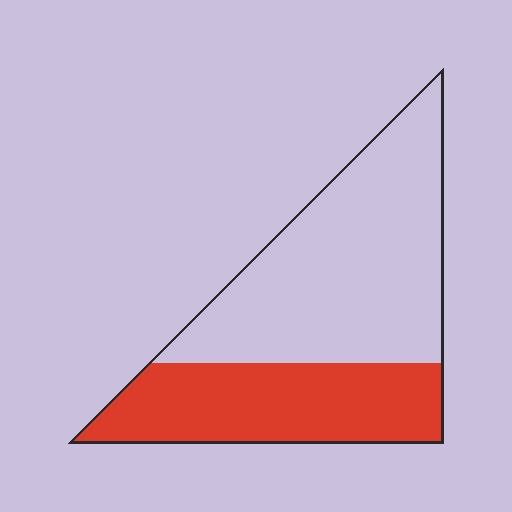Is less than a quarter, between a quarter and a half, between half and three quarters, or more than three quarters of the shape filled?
Between a quarter and a half.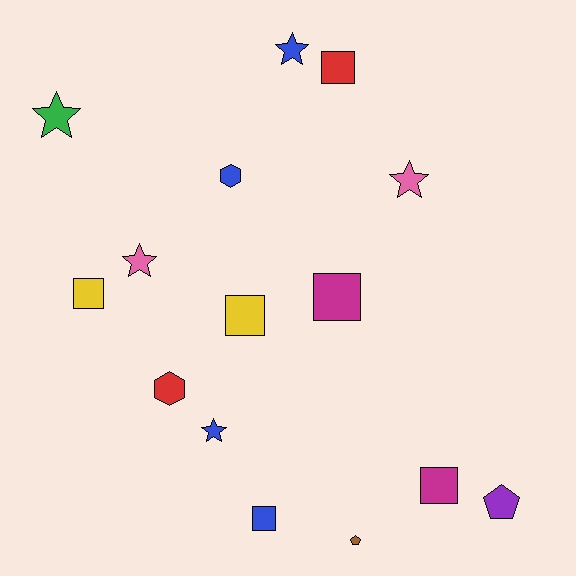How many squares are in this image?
There are 6 squares.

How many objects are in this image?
There are 15 objects.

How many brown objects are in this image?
There is 1 brown object.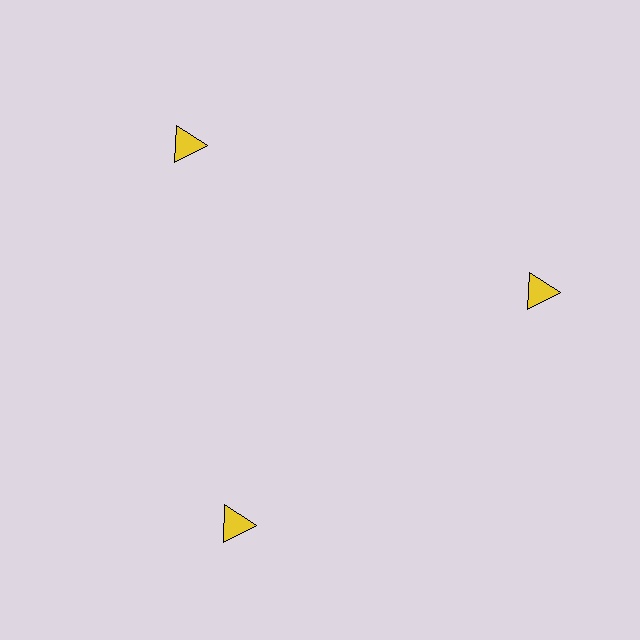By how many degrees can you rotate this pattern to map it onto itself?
The pattern maps onto itself every 120 degrees of rotation.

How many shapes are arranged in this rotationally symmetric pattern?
There are 3 shapes, arranged in 3 groups of 1.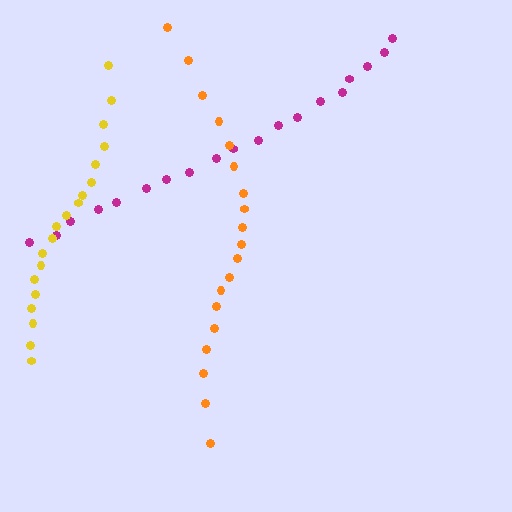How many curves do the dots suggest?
There are 3 distinct paths.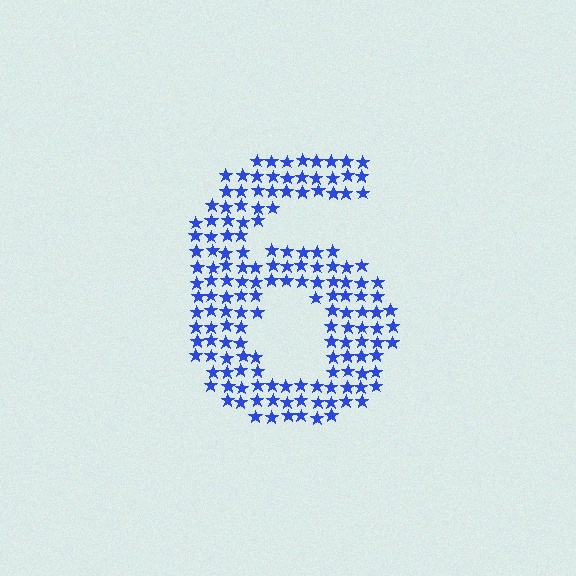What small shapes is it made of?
It is made of small stars.